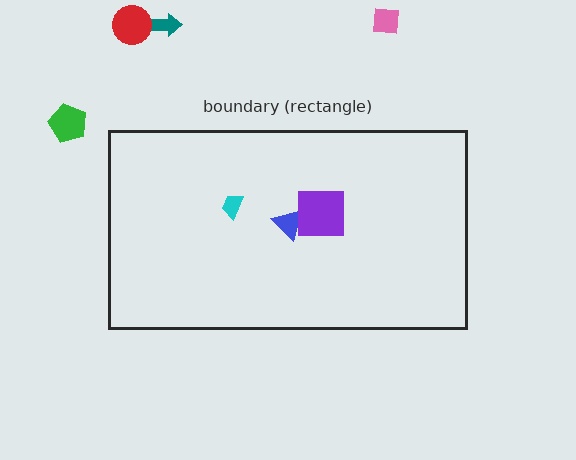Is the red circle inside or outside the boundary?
Outside.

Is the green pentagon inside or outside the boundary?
Outside.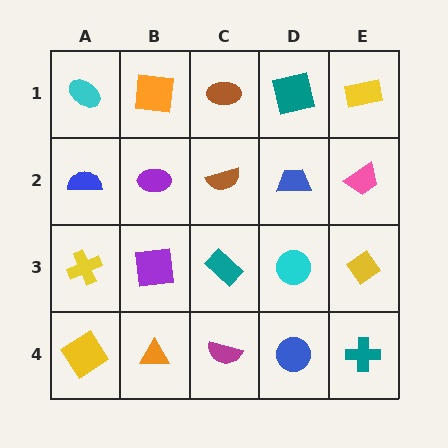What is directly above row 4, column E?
A yellow diamond.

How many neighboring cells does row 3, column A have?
3.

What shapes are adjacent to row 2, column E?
A yellow rectangle (row 1, column E), a yellow diamond (row 3, column E), a blue trapezoid (row 2, column D).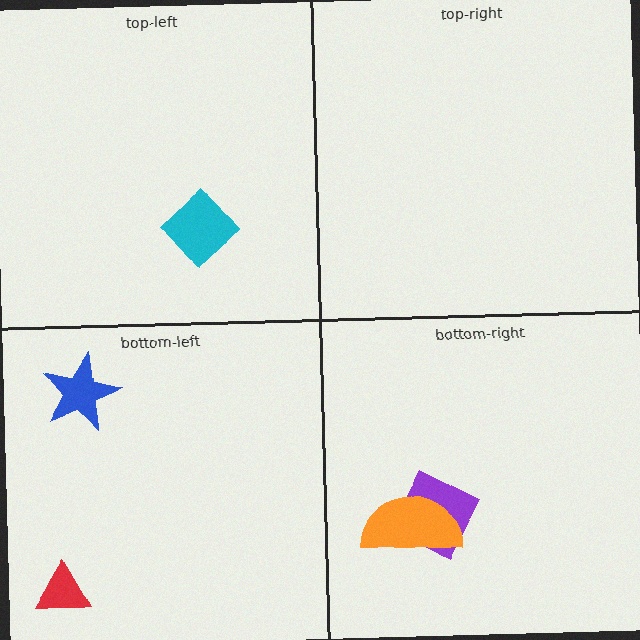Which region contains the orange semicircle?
The bottom-right region.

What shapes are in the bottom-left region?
The blue star, the red triangle.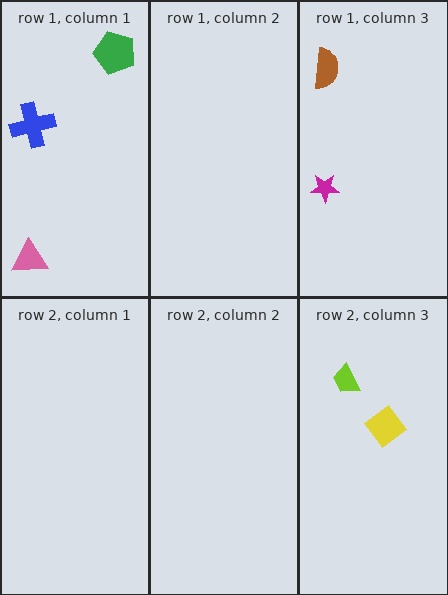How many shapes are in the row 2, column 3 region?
2.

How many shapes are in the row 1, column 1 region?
3.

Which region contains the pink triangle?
The row 1, column 1 region.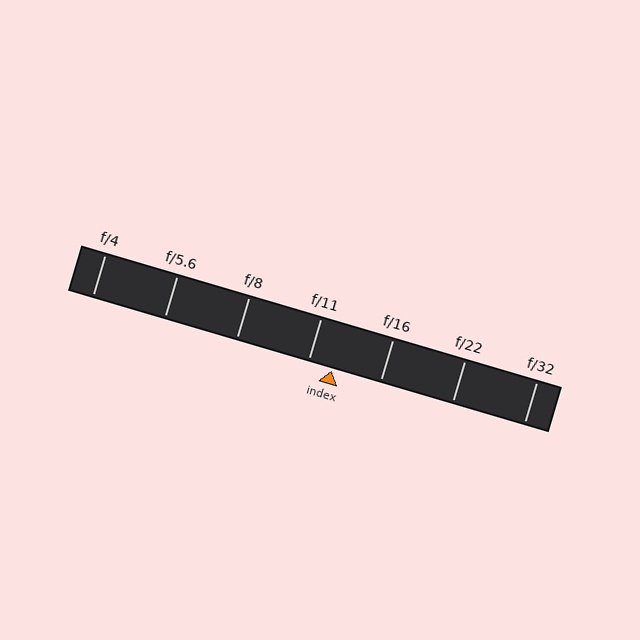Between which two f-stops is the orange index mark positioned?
The index mark is between f/11 and f/16.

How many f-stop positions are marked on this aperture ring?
There are 7 f-stop positions marked.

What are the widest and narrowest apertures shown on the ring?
The widest aperture shown is f/4 and the narrowest is f/32.